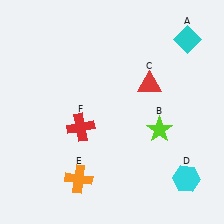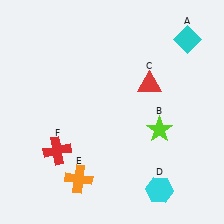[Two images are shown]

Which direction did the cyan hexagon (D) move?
The cyan hexagon (D) moved left.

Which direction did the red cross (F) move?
The red cross (F) moved left.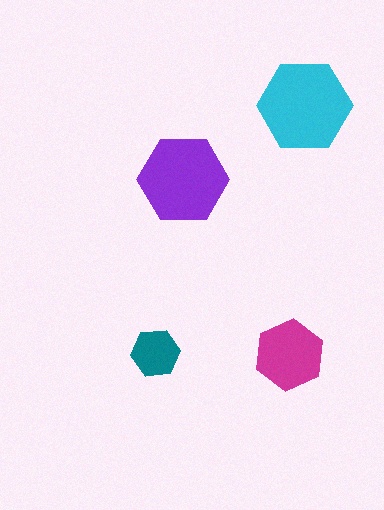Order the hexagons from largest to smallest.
the cyan one, the purple one, the magenta one, the teal one.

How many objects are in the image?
There are 4 objects in the image.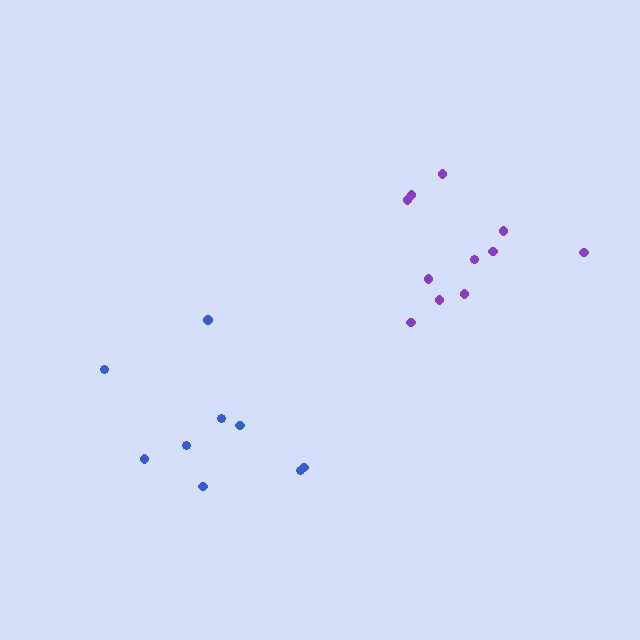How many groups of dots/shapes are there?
There are 2 groups.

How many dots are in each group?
Group 1: 11 dots, Group 2: 9 dots (20 total).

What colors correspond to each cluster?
The clusters are colored: purple, blue.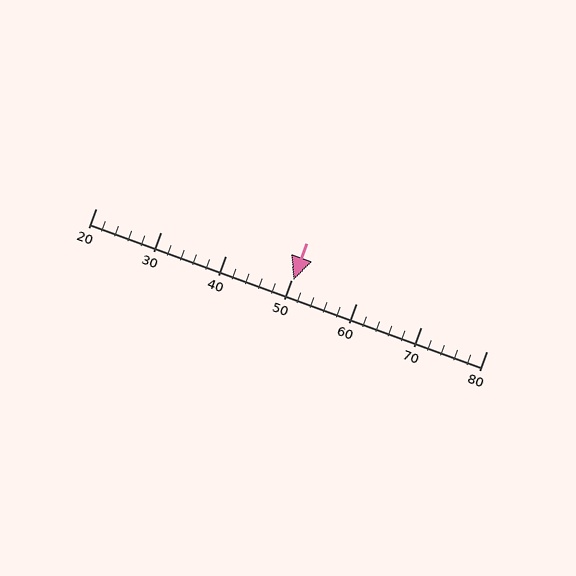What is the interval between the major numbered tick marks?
The major tick marks are spaced 10 units apart.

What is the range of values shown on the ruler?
The ruler shows values from 20 to 80.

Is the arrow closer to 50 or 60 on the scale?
The arrow is closer to 50.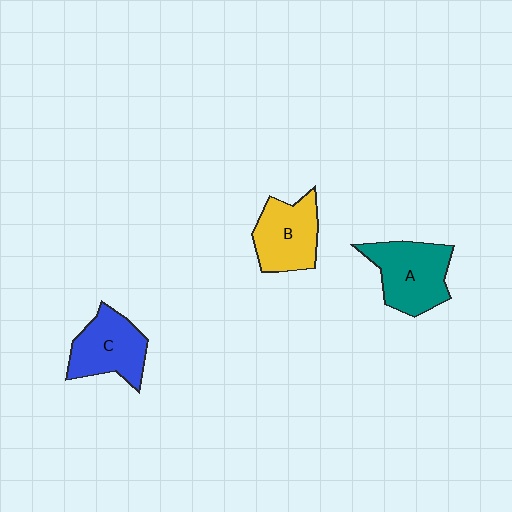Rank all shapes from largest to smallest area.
From largest to smallest: A (teal), C (blue), B (yellow).